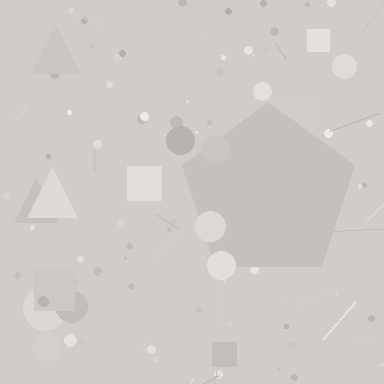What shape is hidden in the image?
A pentagon is hidden in the image.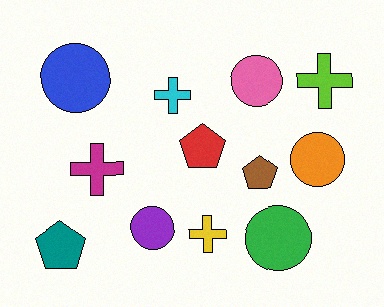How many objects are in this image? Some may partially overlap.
There are 12 objects.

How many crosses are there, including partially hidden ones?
There are 4 crosses.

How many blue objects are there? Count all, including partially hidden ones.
There is 1 blue object.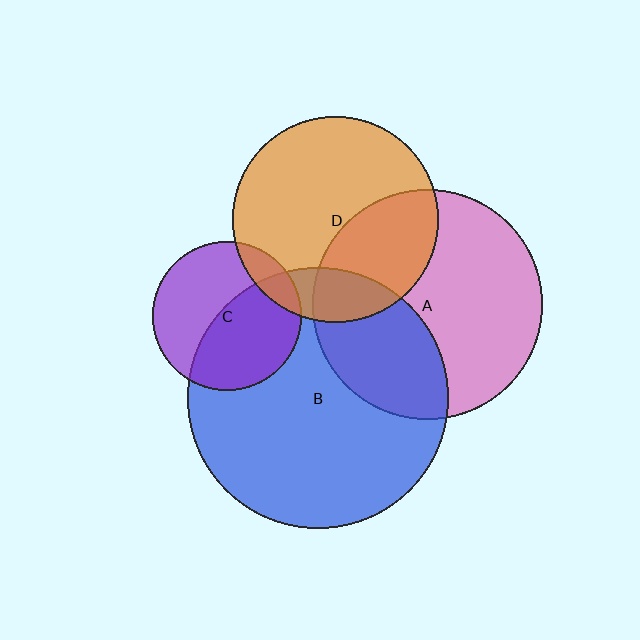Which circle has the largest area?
Circle B (blue).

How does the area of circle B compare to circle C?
Approximately 3.1 times.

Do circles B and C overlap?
Yes.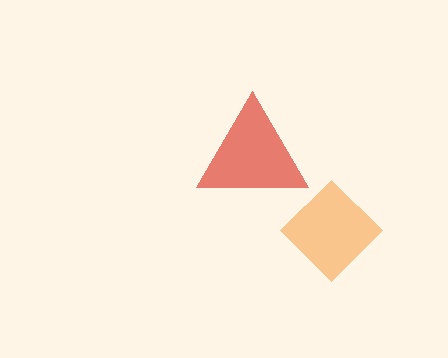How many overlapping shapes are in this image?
There are 2 overlapping shapes in the image.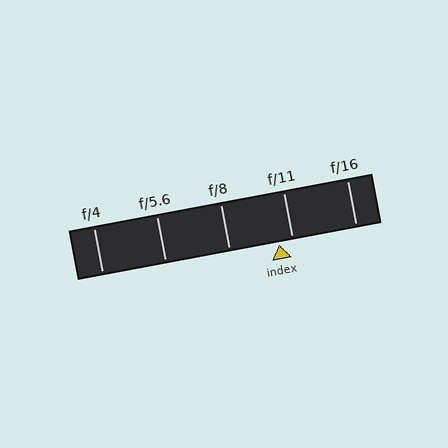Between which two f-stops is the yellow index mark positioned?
The index mark is between f/8 and f/11.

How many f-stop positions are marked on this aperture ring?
There are 5 f-stop positions marked.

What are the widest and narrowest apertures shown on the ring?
The widest aperture shown is f/4 and the narrowest is f/16.